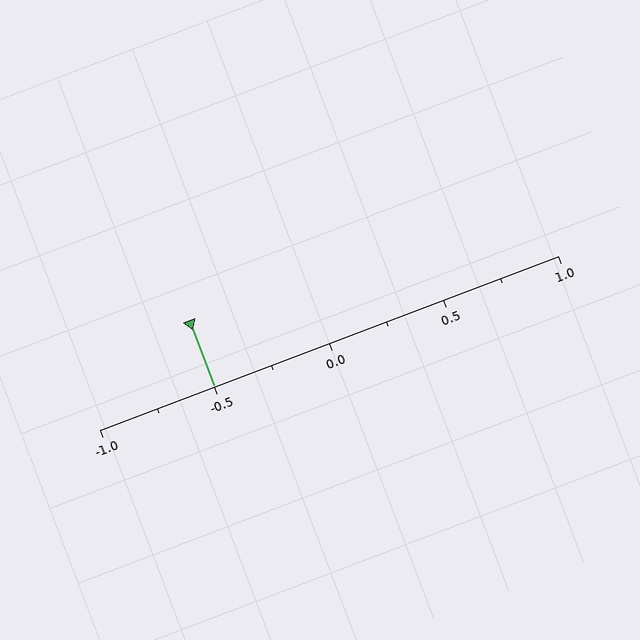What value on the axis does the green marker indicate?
The marker indicates approximately -0.5.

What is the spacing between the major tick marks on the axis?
The major ticks are spaced 0.5 apart.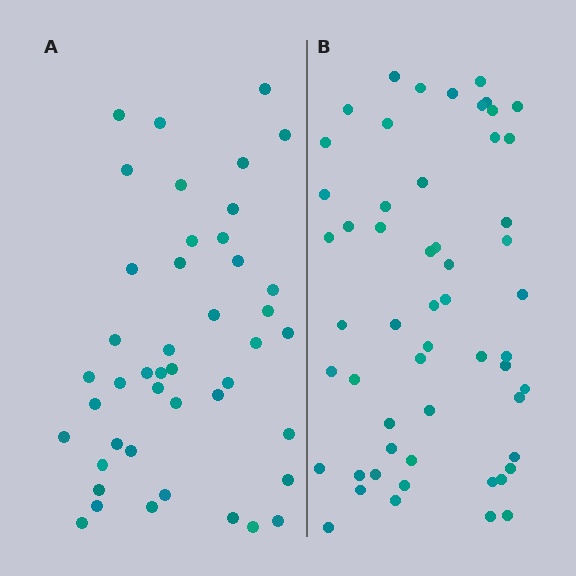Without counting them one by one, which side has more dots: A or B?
Region B (the right region) has more dots.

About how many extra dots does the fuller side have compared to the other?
Region B has roughly 12 or so more dots than region A.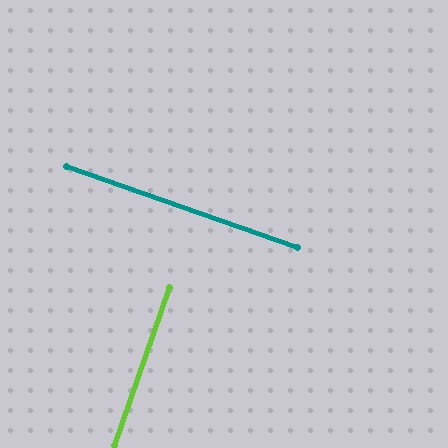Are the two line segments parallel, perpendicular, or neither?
Perpendicular — they meet at approximately 90°.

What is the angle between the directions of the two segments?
Approximately 90 degrees.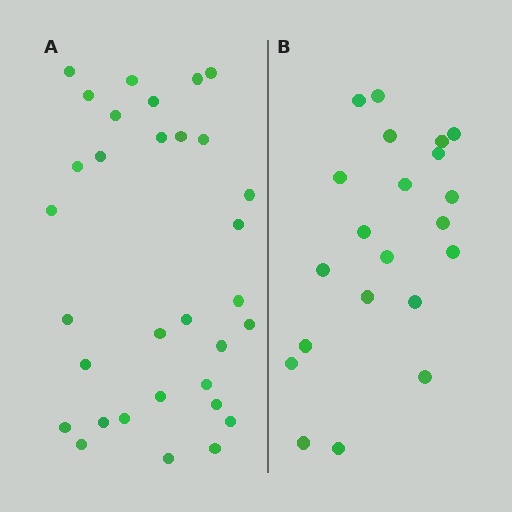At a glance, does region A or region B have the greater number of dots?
Region A (the left region) has more dots.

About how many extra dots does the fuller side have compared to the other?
Region A has roughly 12 or so more dots than region B.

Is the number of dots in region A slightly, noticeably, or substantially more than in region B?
Region A has substantially more. The ratio is roughly 1.5 to 1.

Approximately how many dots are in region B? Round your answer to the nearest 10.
About 20 dots. (The exact count is 21, which rounds to 20.)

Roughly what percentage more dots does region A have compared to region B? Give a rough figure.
About 50% more.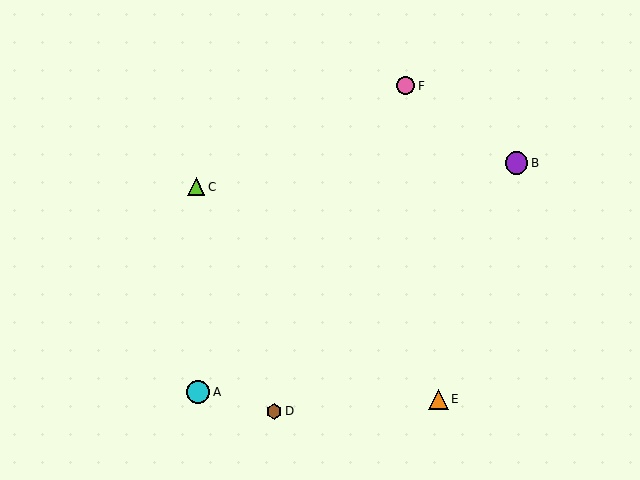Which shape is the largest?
The cyan circle (labeled A) is the largest.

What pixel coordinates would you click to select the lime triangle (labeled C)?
Click at (196, 187) to select the lime triangle C.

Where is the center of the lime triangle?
The center of the lime triangle is at (196, 187).